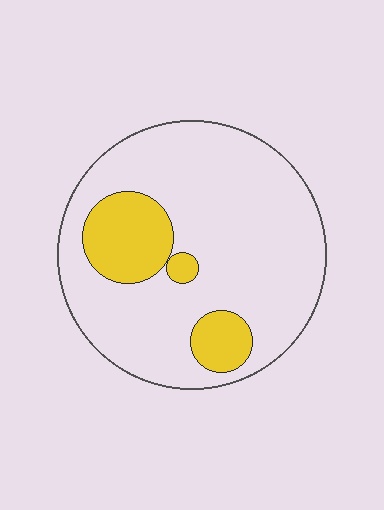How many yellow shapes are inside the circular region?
3.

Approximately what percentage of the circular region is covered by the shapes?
Approximately 20%.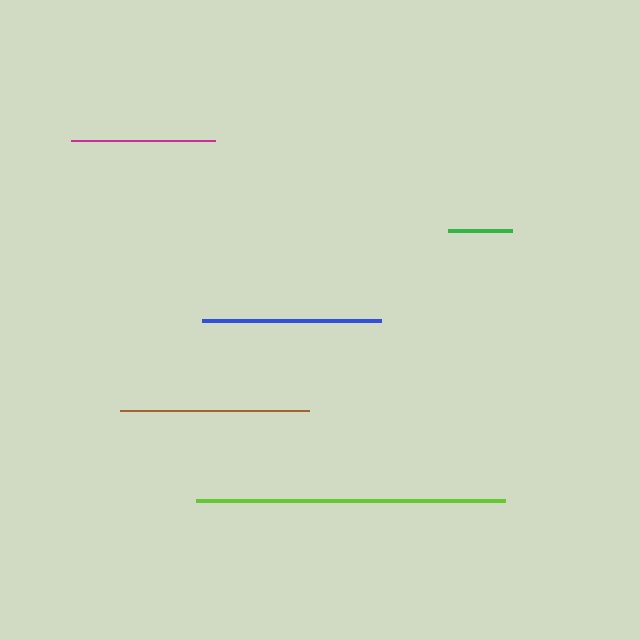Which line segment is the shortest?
The green line is the shortest at approximately 64 pixels.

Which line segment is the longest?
The lime line is the longest at approximately 310 pixels.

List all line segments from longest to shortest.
From longest to shortest: lime, brown, blue, magenta, green.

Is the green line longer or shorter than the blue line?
The blue line is longer than the green line.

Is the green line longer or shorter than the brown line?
The brown line is longer than the green line.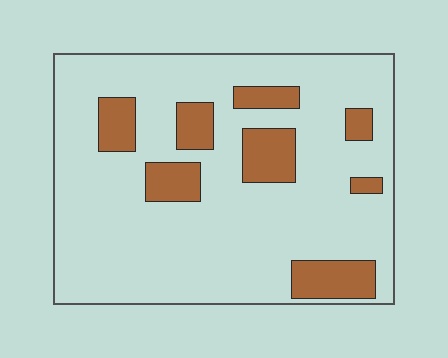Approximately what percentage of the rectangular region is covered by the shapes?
Approximately 20%.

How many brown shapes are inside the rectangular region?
8.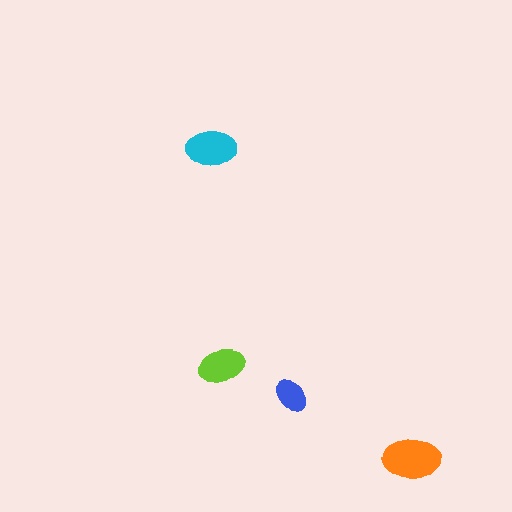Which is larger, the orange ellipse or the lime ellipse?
The orange one.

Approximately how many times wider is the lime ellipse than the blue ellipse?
About 1.5 times wider.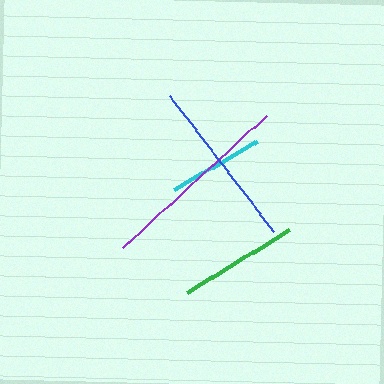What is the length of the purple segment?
The purple segment is approximately 196 pixels long.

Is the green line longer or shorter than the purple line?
The purple line is longer than the green line.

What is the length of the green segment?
The green segment is approximately 121 pixels long.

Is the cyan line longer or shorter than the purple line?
The purple line is longer than the cyan line.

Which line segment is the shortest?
The cyan line is the shortest at approximately 96 pixels.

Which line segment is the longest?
The purple line is the longest at approximately 196 pixels.